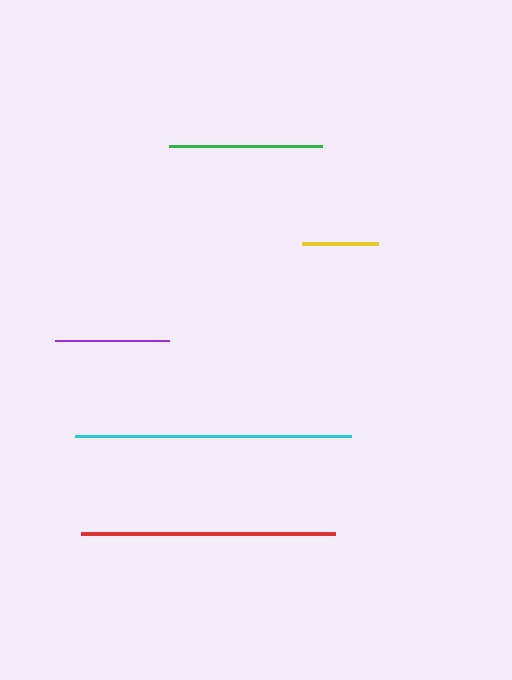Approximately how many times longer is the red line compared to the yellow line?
The red line is approximately 3.4 times the length of the yellow line.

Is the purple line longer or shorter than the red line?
The red line is longer than the purple line.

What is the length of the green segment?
The green segment is approximately 153 pixels long.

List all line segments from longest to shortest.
From longest to shortest: cyan, red, green, purple, yellow.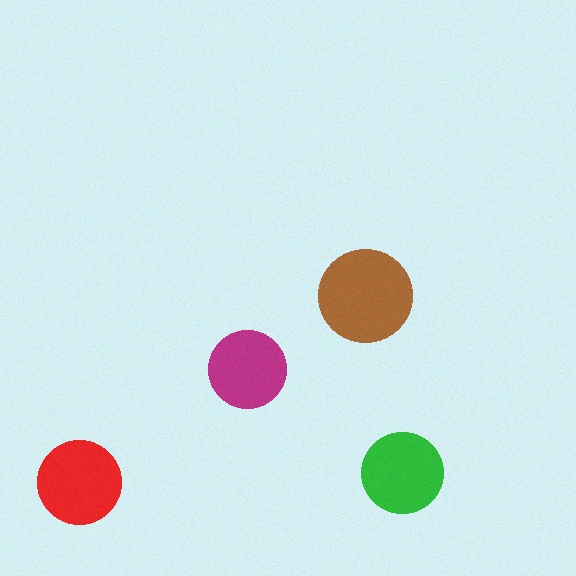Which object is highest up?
The brown circle is topmost.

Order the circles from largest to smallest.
the brown one, the red one, the green one, the magenta one.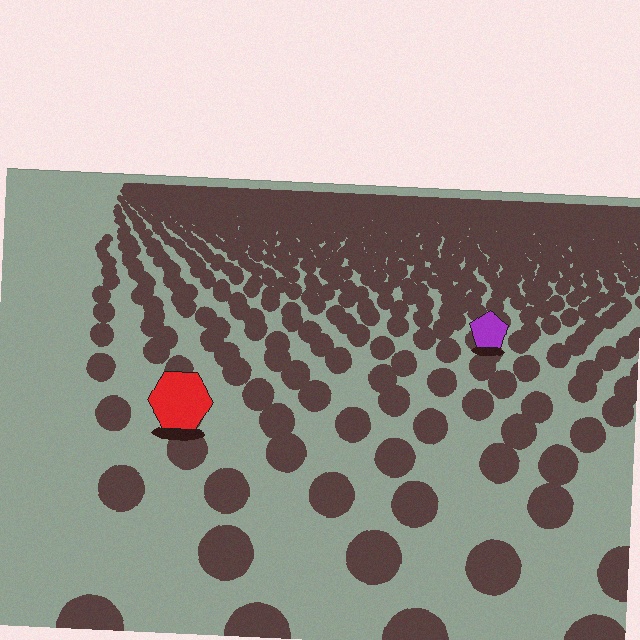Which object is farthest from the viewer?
The purple pentagon is farthest from the viewer. It appears smaller and the ground texture around it is denser.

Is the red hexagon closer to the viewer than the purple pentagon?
Yes. The red hexagon is closer — you can tell from the texture gradient: the ground texture is coarser near it.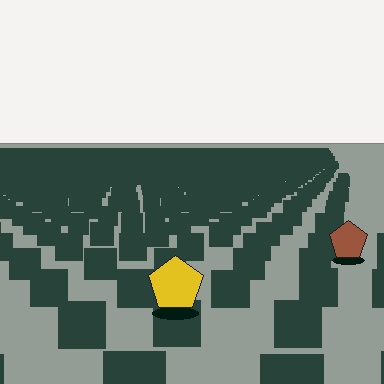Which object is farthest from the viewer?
The brown pentagon is farthest from the viewer. It appears smaller and the ground texture around it is denser.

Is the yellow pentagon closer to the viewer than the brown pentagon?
Yes. The yellow pentagon is closer — you can tell from the texture gradient: the ground texture is coarser near it.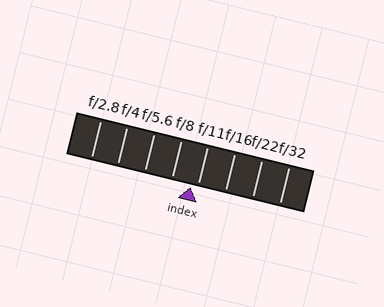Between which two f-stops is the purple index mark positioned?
The index mark is between f/8 and f/11.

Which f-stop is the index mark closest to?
The index mark is closest to f/11.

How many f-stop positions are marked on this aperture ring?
There are 8 f-stop positions marked.